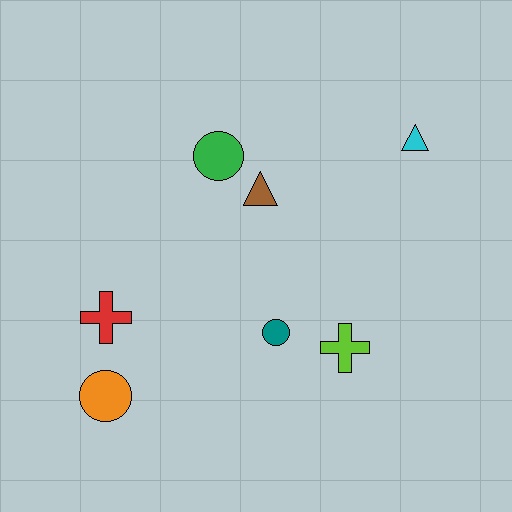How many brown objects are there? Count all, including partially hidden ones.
There is 1 brown object.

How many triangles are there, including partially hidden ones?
There are 2 triangles.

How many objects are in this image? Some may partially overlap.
There are 7 objects.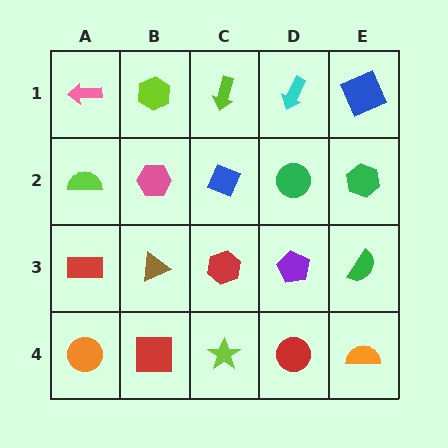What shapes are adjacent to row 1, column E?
A green hexagon (row 2, column E), a cyan arrow (row 1, column D).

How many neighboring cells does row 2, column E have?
3.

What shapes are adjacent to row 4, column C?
A red hexagon (row 3, column C), a red square (row 4, column B), a red circle (row 4, column D).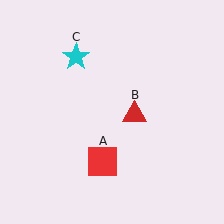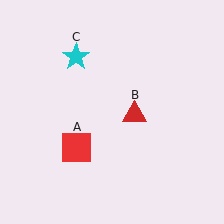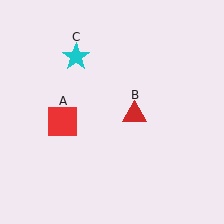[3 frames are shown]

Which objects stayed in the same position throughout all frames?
Red triangle (object B) and cyan star (object C) remained stationary.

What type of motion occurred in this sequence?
The red square (object A) rotated clockwise around the center of the scene.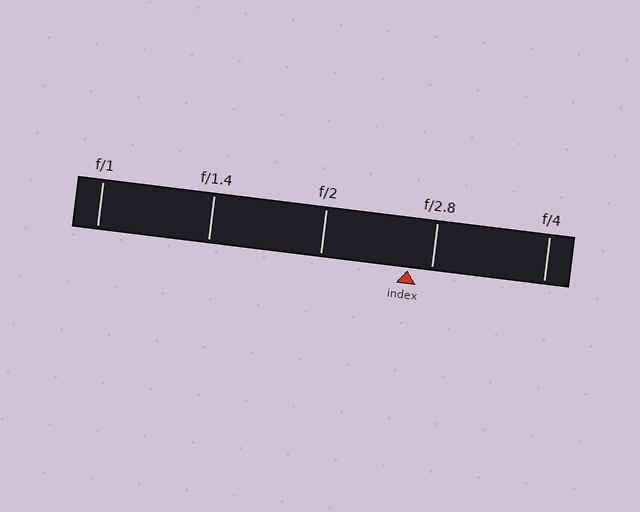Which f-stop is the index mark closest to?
The index mark is closest to f/2.8.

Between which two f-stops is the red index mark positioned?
The index mark is between f/2 and f/2.8.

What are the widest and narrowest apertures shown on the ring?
The widest aperture shown is f/1 and the narrowest is f/4.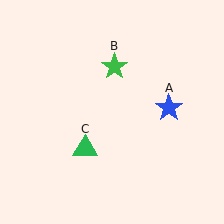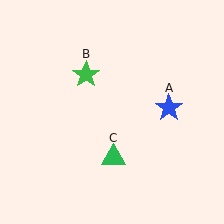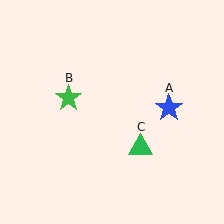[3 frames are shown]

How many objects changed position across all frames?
2 objects changed position: green star (object B), green triangle (object C).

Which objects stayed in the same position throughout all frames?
Blue star (object A) remained stationary.